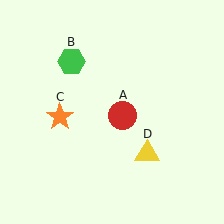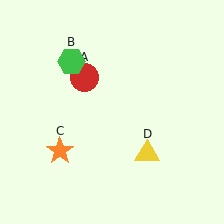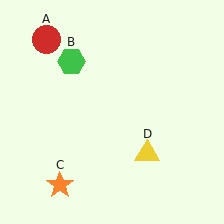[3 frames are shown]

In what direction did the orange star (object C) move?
The orange star (object C) moved down.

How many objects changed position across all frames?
2 objects changed position: red circle (object A), orange star (object C).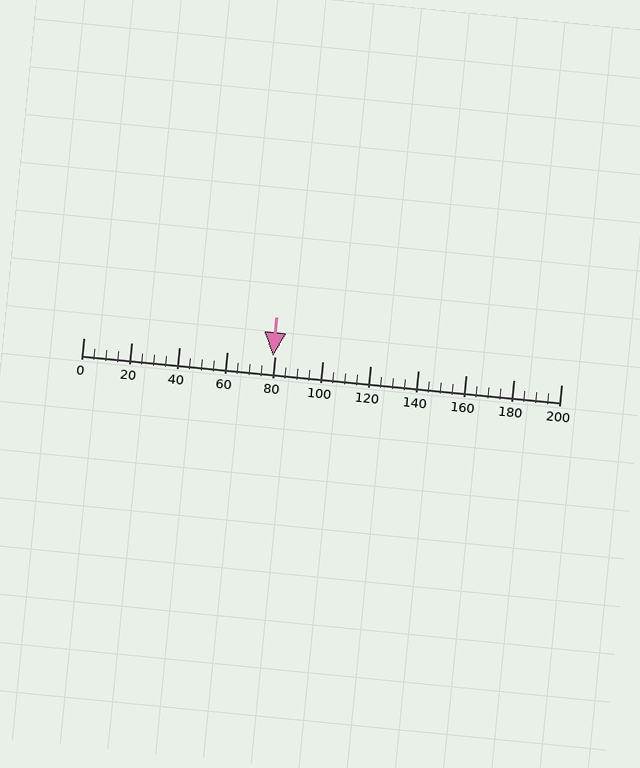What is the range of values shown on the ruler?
The ruler shows values from 0 to 200.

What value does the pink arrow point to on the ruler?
The pink arrow points to approximately 80.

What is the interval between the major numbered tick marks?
The major tick marks are spaced 20 units apart.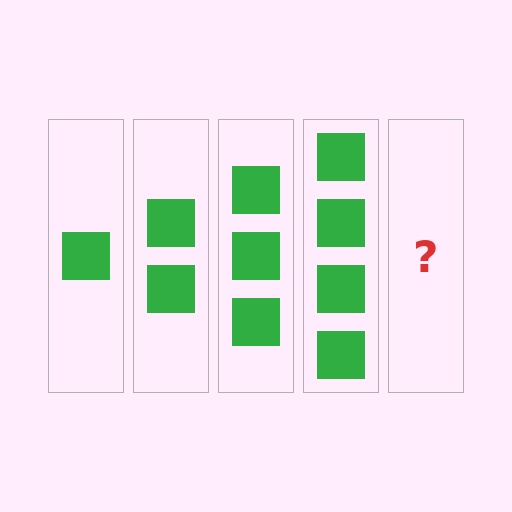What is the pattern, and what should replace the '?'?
The pattern is that each step adds one more square. The '?' should be 5 squares.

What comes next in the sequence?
The next element should be 5 squares.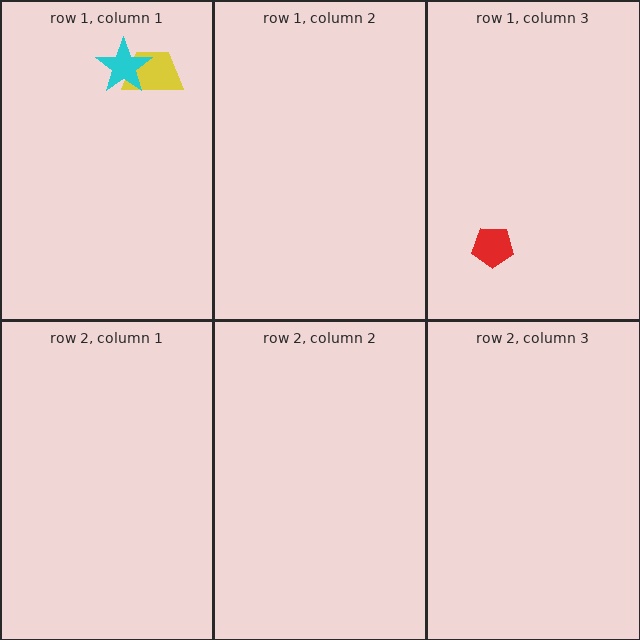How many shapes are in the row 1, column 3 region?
1.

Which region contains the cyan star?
The row 1, column 1 region.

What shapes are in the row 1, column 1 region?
The yellow trapezoid, the cyan star.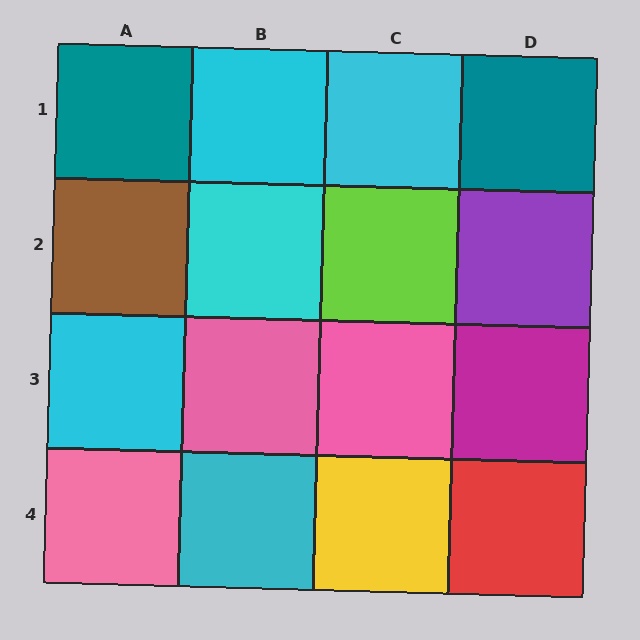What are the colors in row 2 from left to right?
Brown, cyan, lime, purple.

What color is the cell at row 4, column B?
Cyan.